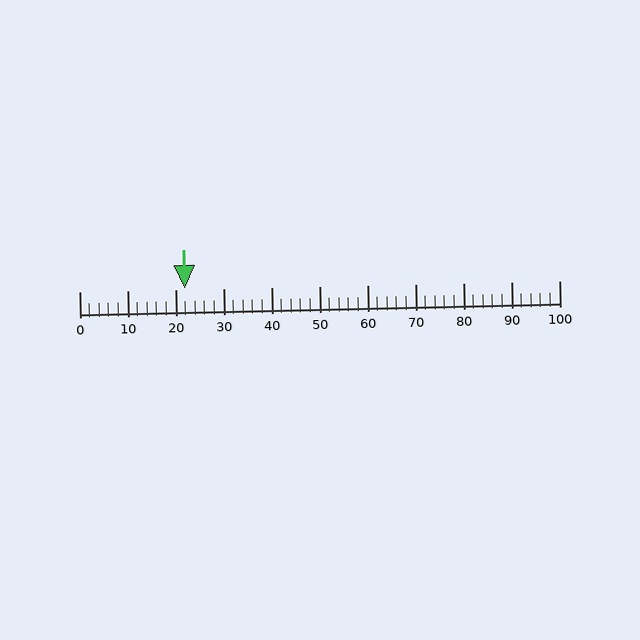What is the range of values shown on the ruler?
The ruler shows values from 0 to 100.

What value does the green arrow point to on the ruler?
The green arrow points to approximately 22.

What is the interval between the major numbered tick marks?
The major tick marks are spaced 10 units apart.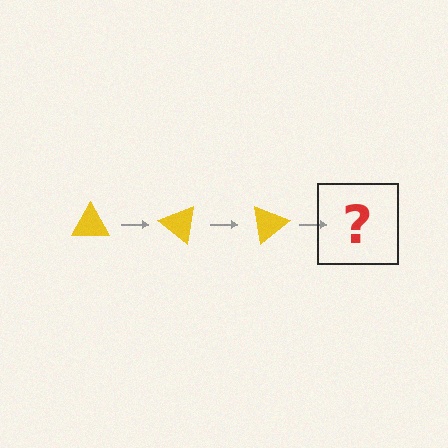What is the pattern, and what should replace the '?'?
The pattern is that the triangle rotates 40 degrees each step. The '?' should be a yellow triangle rotated 120 degrees.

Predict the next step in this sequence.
The next step is a yellow triangle rotated 120 degrees.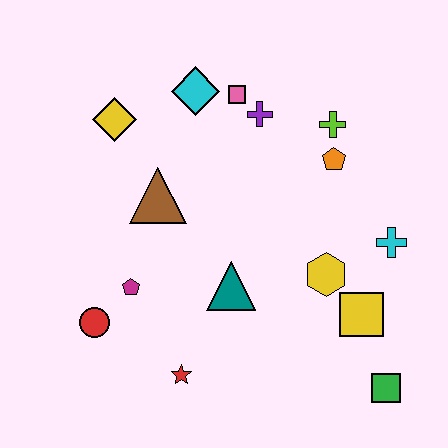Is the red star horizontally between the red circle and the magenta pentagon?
No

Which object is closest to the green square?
The yellow square is closest to the green square.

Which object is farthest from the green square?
The yellow diamond is farthest from the green square.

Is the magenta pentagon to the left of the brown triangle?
Yes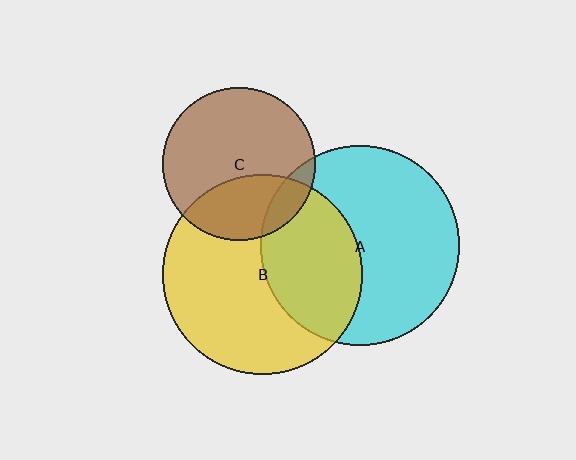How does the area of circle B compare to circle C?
Approximately 1.7 times.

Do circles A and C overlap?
Yes.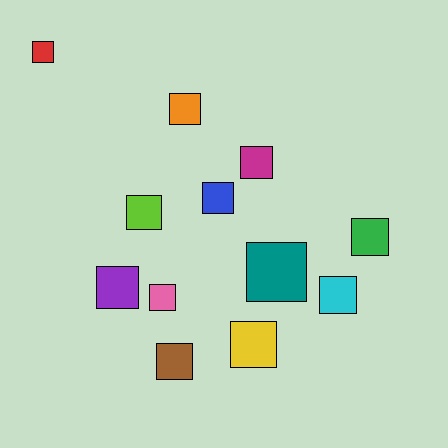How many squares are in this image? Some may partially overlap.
There are 12 squares.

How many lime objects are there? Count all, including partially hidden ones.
There is 1 lime object.